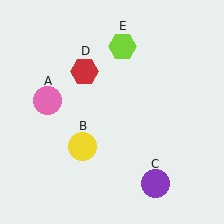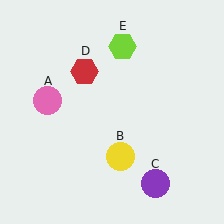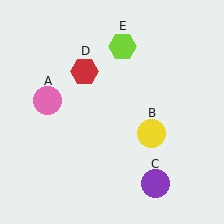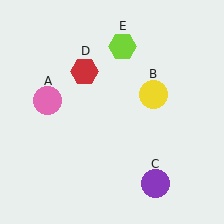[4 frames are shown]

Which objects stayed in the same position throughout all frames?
Pink circle (object A) and purple circle (object C) and red hexagon (object D) and lime hexagon (object E) remained stationary.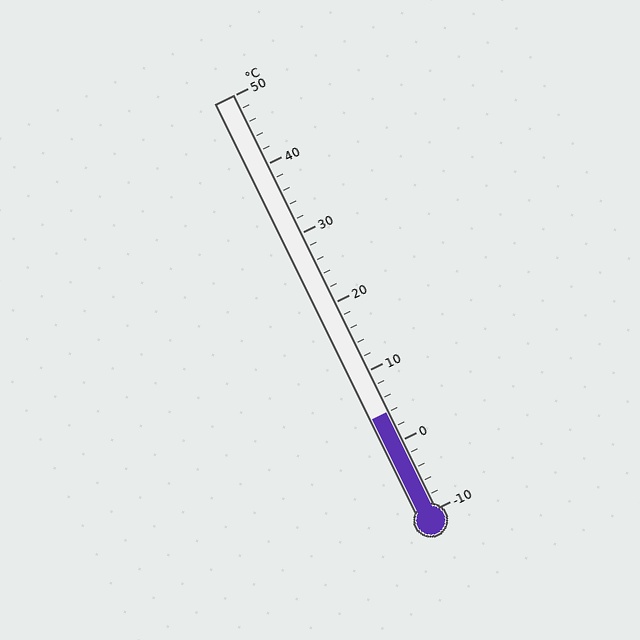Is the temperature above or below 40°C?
The temperature is below 40°C.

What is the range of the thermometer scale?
The thermometer scale ranges from -10°C to 50°C.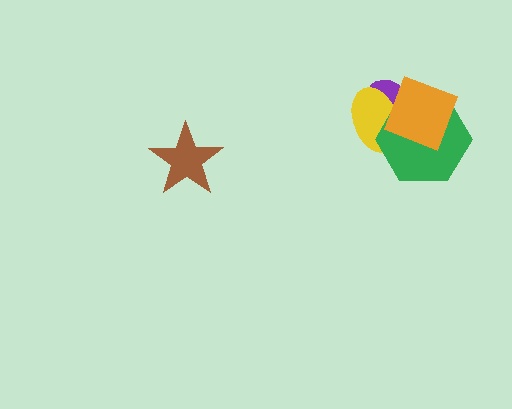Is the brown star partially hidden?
No, no other shape covers it.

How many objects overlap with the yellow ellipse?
3 objects overlap with the yellow ellipse.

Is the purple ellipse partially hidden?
Yes, it is partially covered by another shape.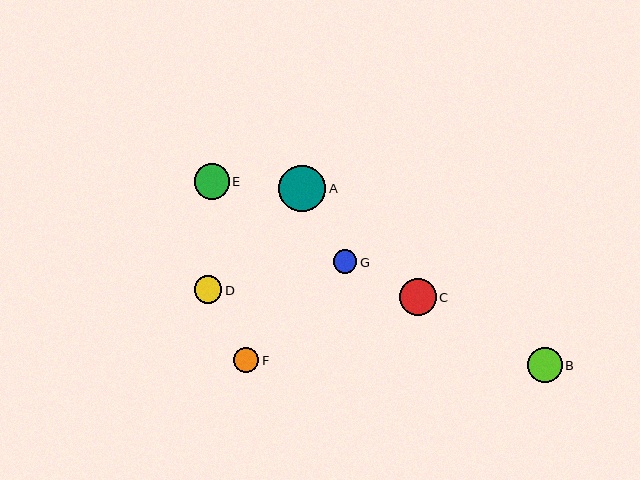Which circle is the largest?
Circle A is the largest with a size of approximately 47 pixels.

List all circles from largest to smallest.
From largest to smallest: A, C, E, B, D, F, G.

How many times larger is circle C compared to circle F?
Circle C is approximately 1.4 times the size of circle F.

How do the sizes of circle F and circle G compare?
Circle F and circle G are approximately the same size.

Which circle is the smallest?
Circle G is the smallest with a size of approximately 23 pixels.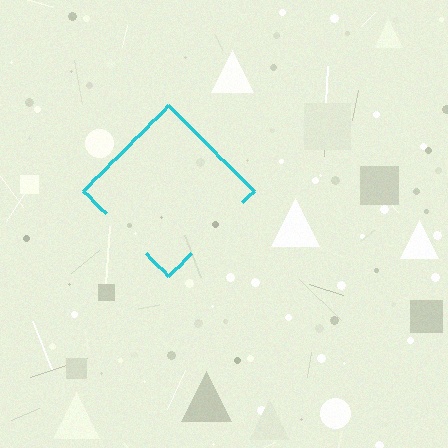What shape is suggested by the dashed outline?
The dashed outline suggests a diamond.